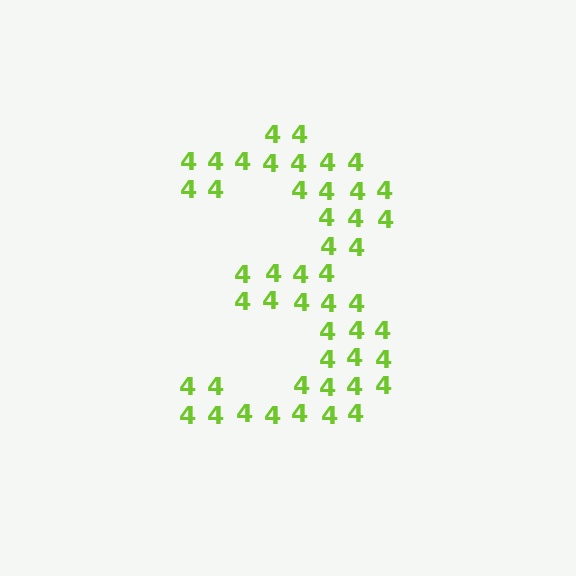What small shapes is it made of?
It is made of small digit 4's.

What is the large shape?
The large shape is the digit 3.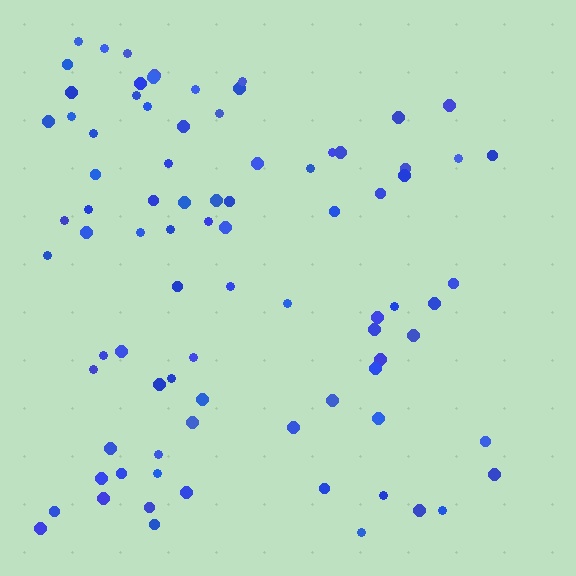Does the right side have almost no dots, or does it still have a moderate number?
Still a moderate number, just noticeably fewer than the left.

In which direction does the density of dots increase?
From right to left, with the left side densest.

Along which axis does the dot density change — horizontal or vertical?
Horizontal.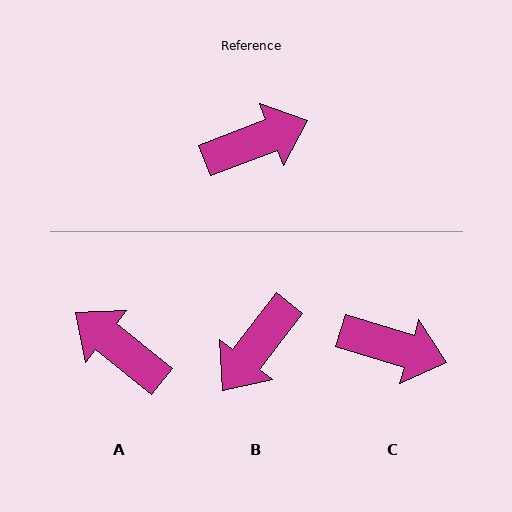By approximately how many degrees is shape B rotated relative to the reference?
Approximately 149 degrees clockwise.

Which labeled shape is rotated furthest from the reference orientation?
B, about 149 degrees away.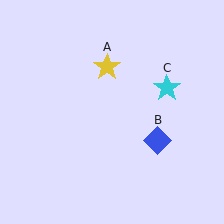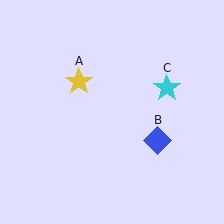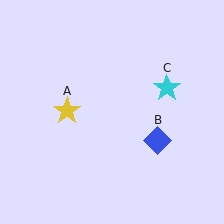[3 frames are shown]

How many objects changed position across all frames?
1 object changed position: yellow star (object A).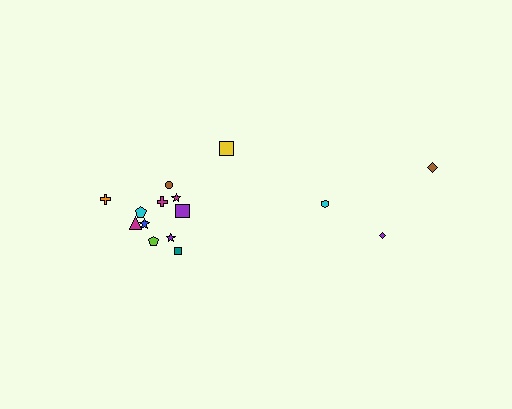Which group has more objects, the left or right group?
The left group.